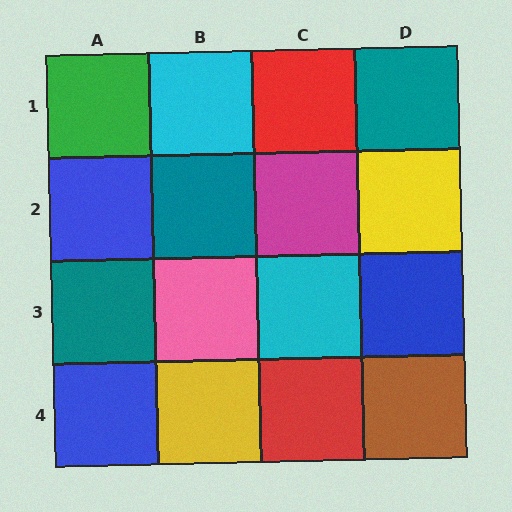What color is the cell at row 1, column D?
Teal.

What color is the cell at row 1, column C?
Red.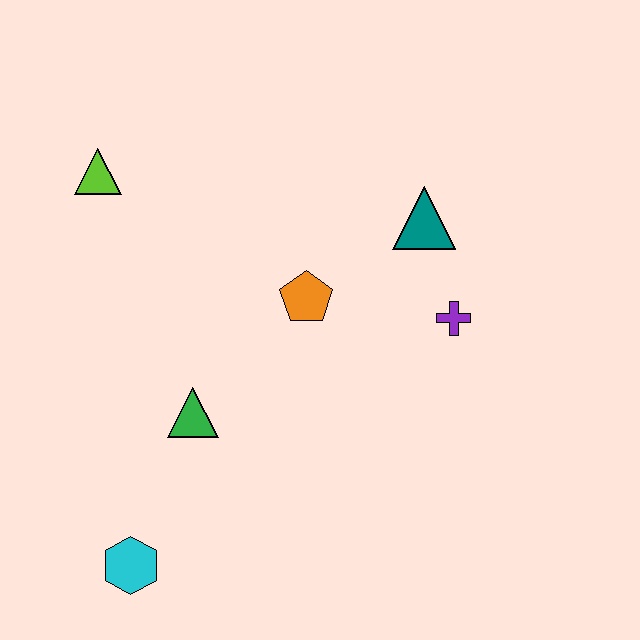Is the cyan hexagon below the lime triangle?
Yes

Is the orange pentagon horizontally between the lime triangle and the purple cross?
Yes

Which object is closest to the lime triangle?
The orange pentagon is closest to the lime triangle.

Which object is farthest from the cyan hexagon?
The teal triangle is farthest from the cyan hexagon.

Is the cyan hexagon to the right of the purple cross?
No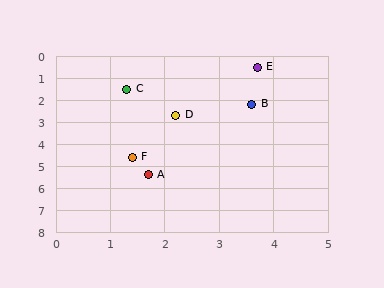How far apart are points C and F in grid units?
Points C and F are about 3.1 grid units apart.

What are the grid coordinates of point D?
Point D is at approximately (2.2, 2.7).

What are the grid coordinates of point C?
Point C is at approximately (1.3, 1.5).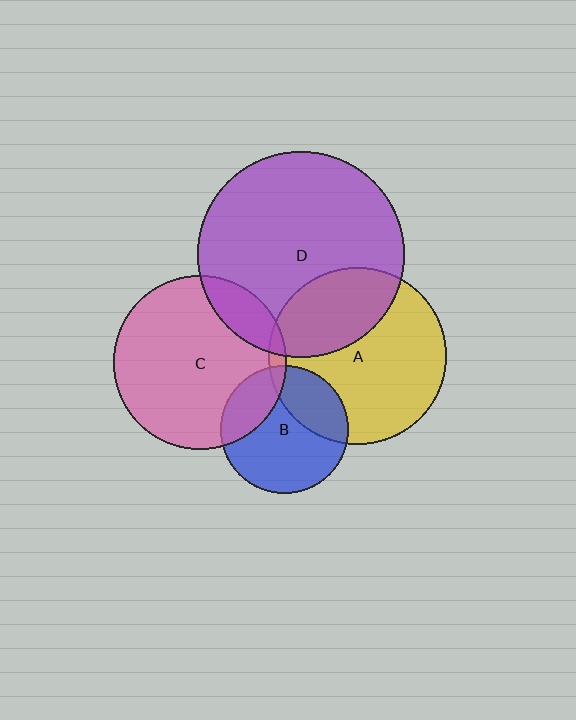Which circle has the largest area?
Circle D (purple).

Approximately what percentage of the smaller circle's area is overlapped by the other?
Approximately 35%.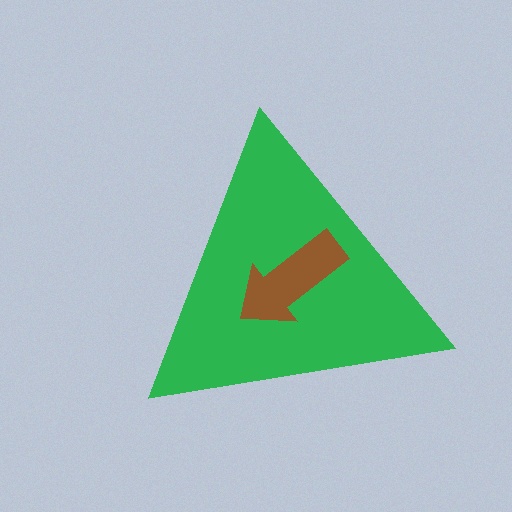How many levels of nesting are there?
2.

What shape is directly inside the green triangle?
The brown arrow.